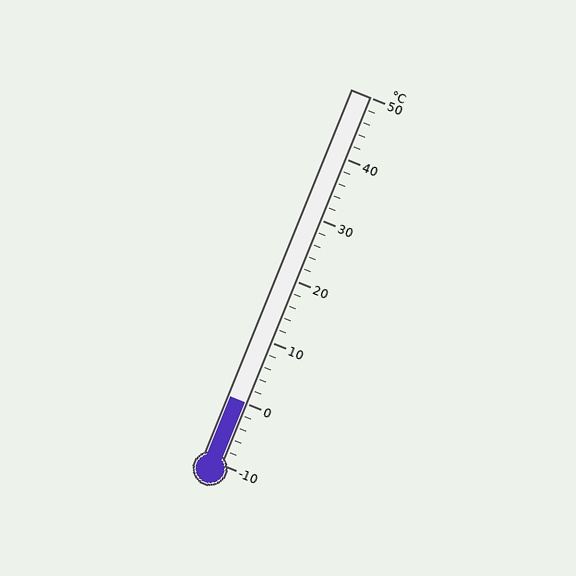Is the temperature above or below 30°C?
The temperature is below 30°C.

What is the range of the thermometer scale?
The thermometer scale ranges from -10°C to 50°C.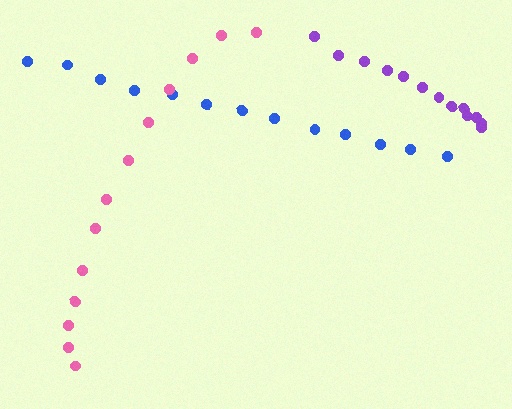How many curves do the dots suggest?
There are 3 distinct paths.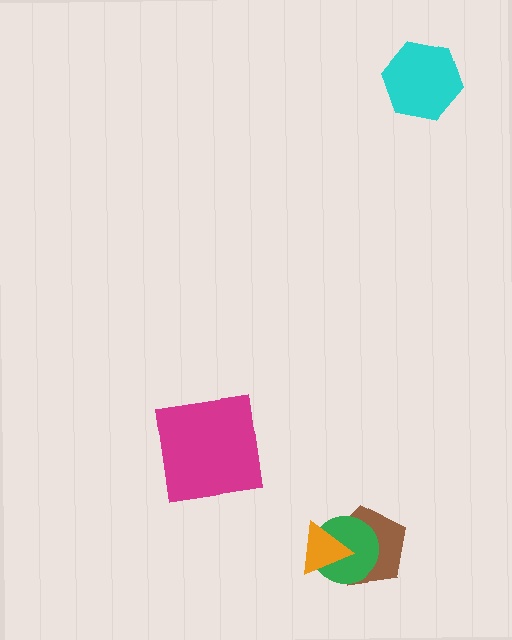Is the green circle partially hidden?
Yes, it is partially covered by another shape.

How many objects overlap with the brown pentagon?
2 objects overlap with the brown pentagon.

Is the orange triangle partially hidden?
No, no other shape covers it.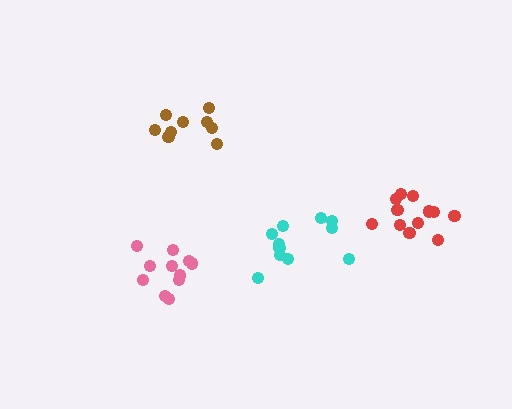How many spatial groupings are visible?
There are 4 spatial groupings.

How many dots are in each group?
Group 1: 11 dots, Group 2: 11 dots, Group 3: 9 dots, Group 4: 12 dots (43 total).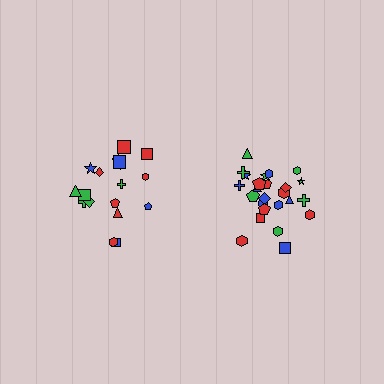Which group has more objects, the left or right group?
The right group.